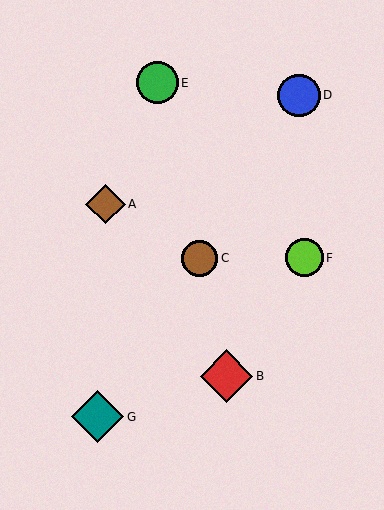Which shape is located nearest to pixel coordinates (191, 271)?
The brown circle (labeled C) at (199, 258) is nearest to that location.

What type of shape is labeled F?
Shape F is a lime circle.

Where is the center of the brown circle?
The center of the brown circle is at (199, 258).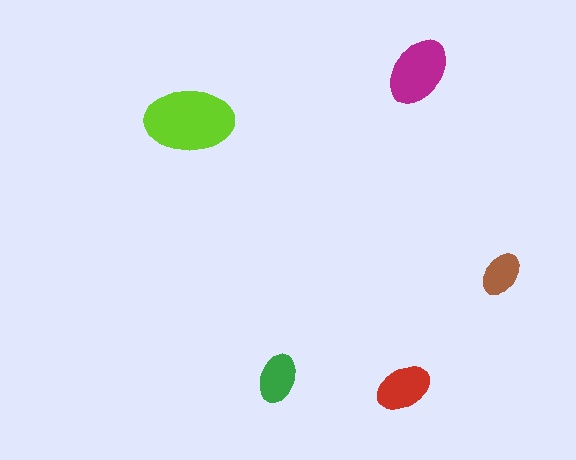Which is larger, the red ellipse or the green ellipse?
The red one.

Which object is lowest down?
The red ellipse is bottommost.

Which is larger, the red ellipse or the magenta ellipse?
The magenta one.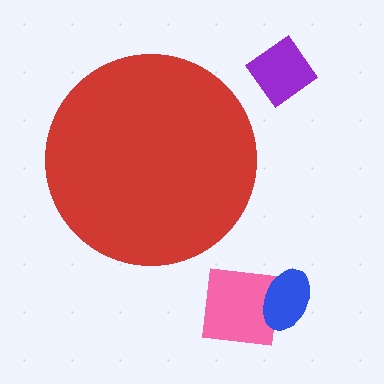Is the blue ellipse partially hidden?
No, the blue ellipse is fully visible.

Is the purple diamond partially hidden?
No, the purple diamond is fully visible.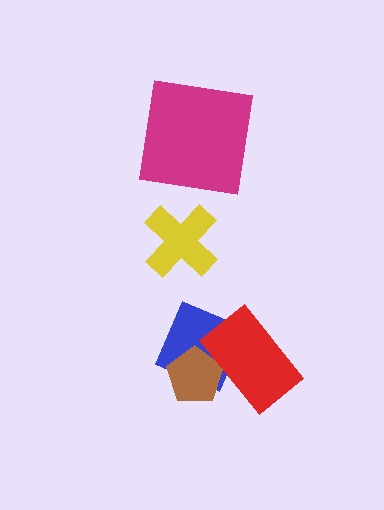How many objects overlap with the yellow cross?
0 objects overlap with the yellow cross.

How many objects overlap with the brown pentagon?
2 objects overlap with the brown pentagon.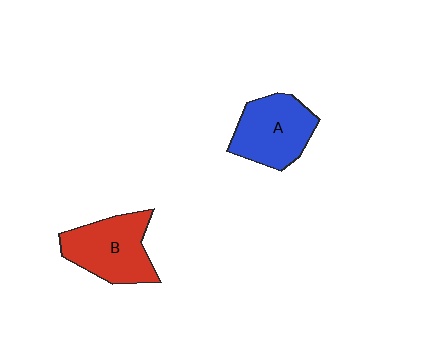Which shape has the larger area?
Shape B (red).